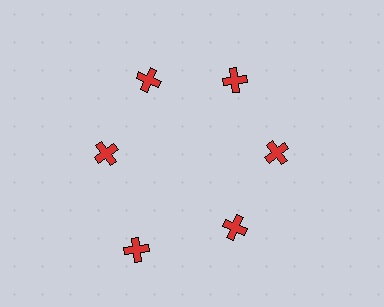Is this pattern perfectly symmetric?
No. The 6 red crosses are arranged in a ring, but one element near the 7 o'clock position is pushed outward from the center, breaking the 6-fold rotational symmetry.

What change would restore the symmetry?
The symmetry would be restored by moving it inward, back onto the ring so that all 6 crosses sit at equal angles and equal distance from the center.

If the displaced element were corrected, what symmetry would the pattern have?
It would have 6-fold rotational symmetry — the pattern would map onto itself every 60 degrees.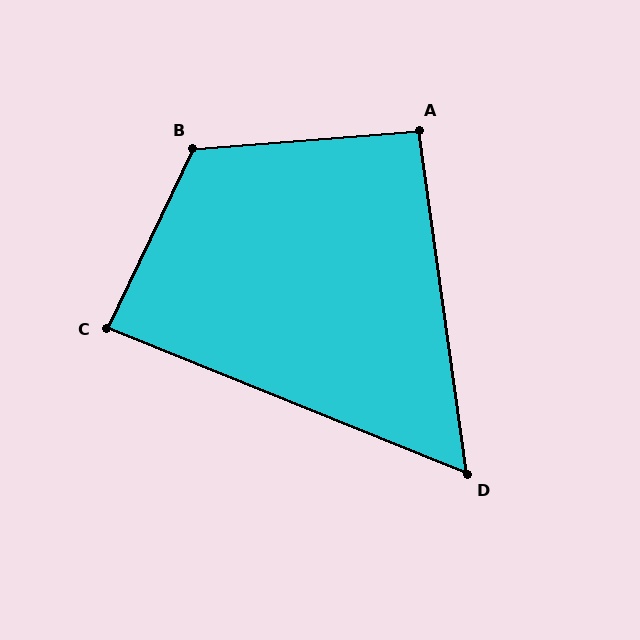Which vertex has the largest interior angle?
B, at approximately 120 degrees.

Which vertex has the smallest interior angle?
D, at approximately 60 degrees.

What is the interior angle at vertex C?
Approximately 87 degrees (approximately right).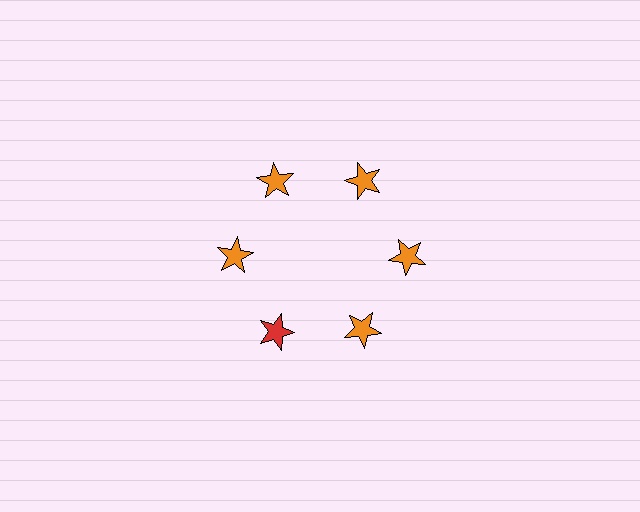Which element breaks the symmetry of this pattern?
The red star at roughly the 7 o'clock position breaks the symmetry. All other shapes are orange stars.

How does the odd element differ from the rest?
It has a different color: red instead of orange.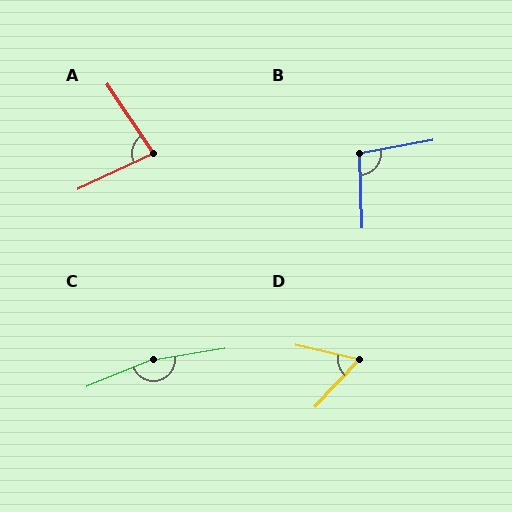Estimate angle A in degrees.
Approximately 81 degrees.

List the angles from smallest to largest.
D (60°), A (81°), B (99°), C (166°).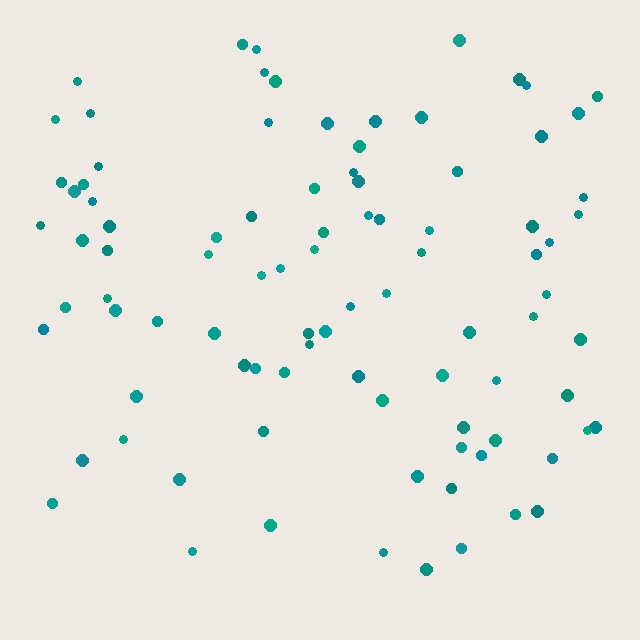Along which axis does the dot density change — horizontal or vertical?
Vertical.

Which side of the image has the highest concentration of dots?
The top.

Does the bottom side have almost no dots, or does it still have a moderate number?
Still a moderate number, just noticeably fewer than the top.